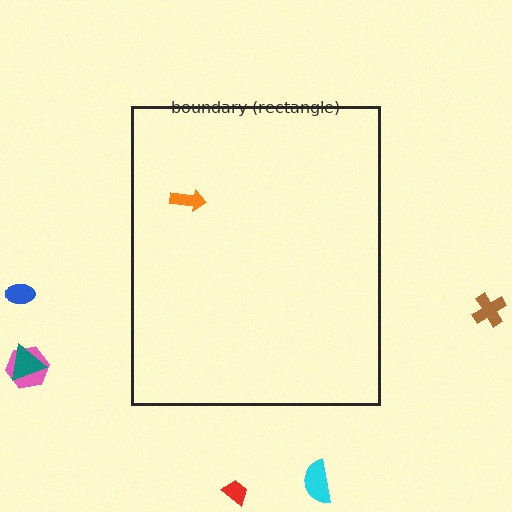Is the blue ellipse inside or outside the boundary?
Outside.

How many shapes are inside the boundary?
1 inside, 6 outside.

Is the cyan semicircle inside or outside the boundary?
Outside.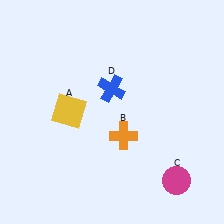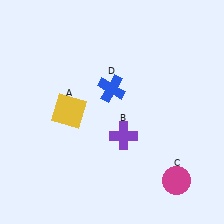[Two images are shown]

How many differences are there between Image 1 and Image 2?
There is 1 difference between the two images.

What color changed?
The cross (B) changed from orange in Image 1 to purple in Image 2.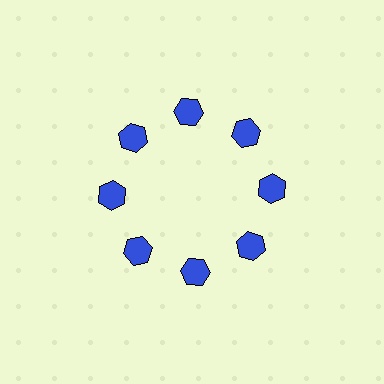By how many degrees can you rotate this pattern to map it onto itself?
The pattern maps onto itself every 45 degrees of rotation.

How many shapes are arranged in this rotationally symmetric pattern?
There are 8 shapes, arranged in 8 groups of 1.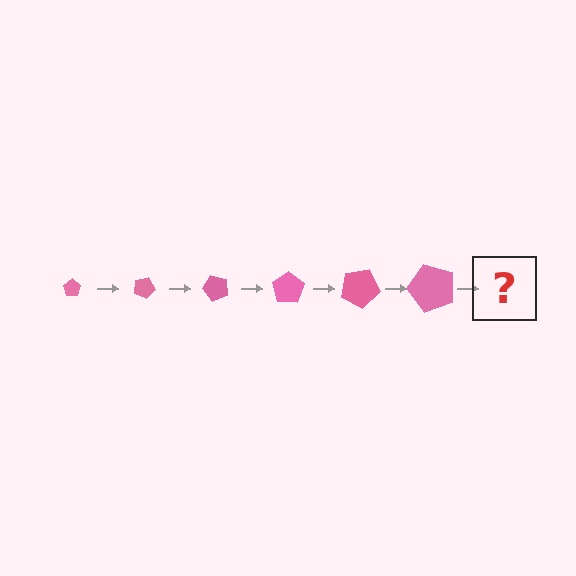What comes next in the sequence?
The next element should be a pentagon, larger than the previous one and rotated 150 degrees from the start.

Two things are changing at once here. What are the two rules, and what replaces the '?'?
The two rules are that the pentagon grows larger each step and it rotates 25 degrees each step. The '?' should be a pentagon, larger than the previous one and rotated 150 degrees from the start.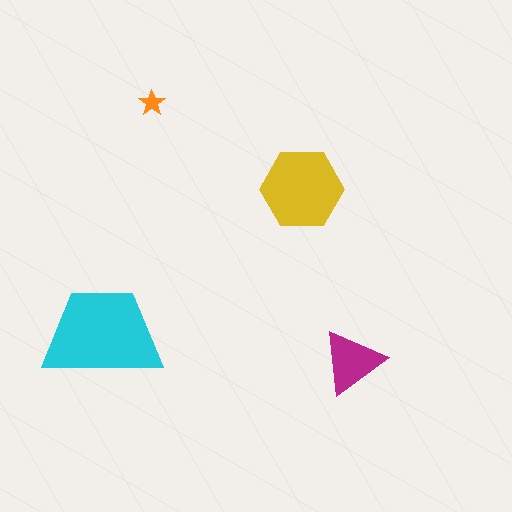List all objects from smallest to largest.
The orange star, the magenta triangle, the yellow hexagon, the cyan trapezoid.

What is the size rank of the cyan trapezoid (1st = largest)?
1st.